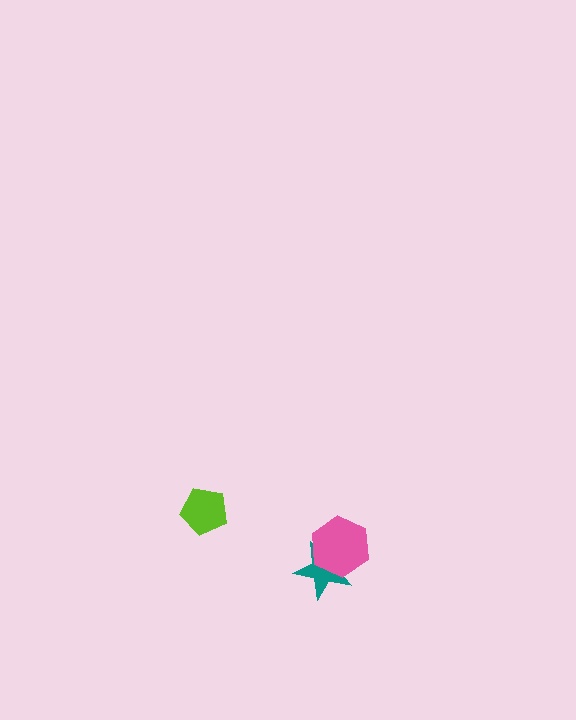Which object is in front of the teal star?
The pink hexagon is in front of the teal star.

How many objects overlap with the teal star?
1 object overlaps with the teal star.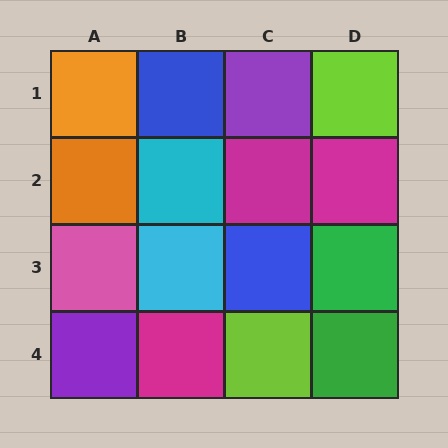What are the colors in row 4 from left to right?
Purple, magenta, lime, green.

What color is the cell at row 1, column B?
Blue.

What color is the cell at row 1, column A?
Orange.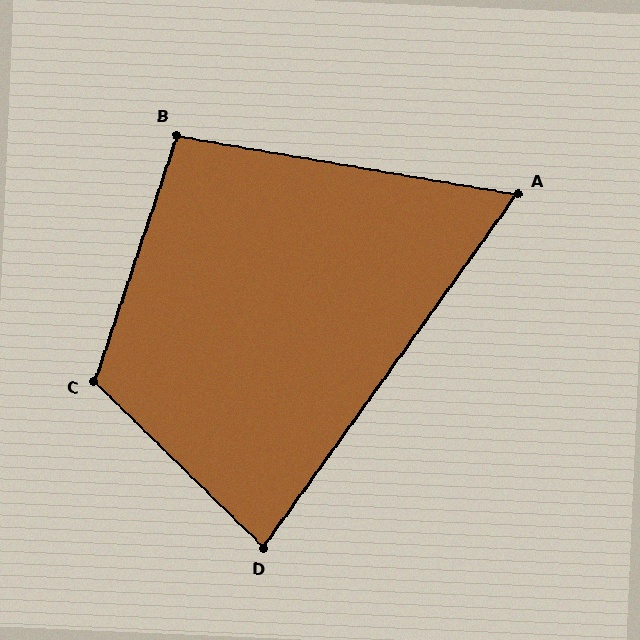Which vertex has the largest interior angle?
C, at approximately 116 degrees.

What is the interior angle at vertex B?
Approximately 99 degrees (obtuse).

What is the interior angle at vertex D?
Approximately 81 degrees (acute).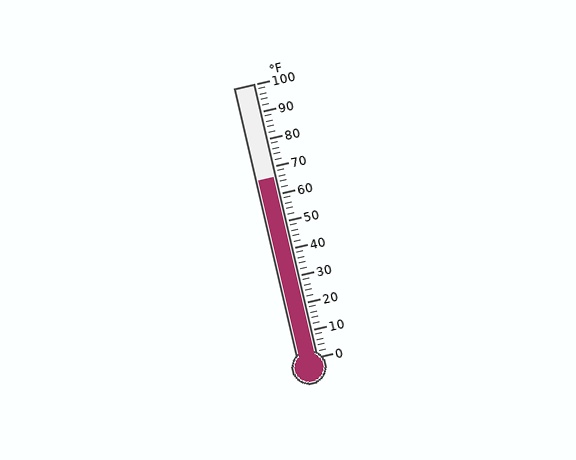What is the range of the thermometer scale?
The thermometer scale ranges from 0°F to 100°F.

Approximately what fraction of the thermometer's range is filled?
The thermometer is filled to approximately 65% of its range.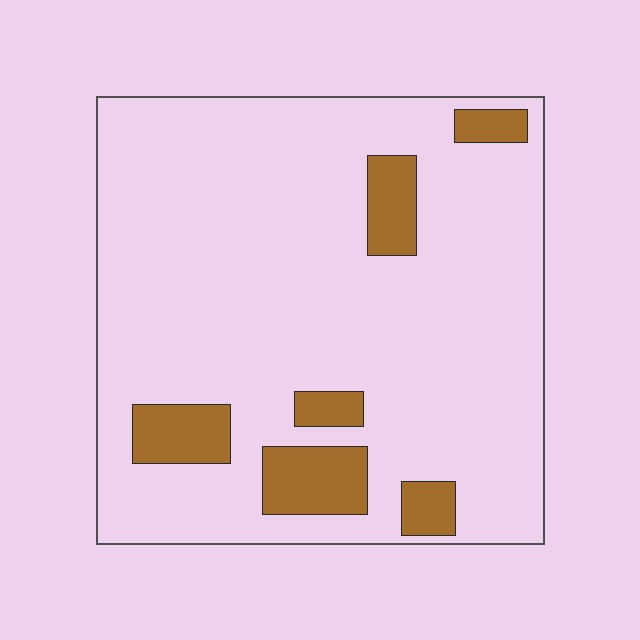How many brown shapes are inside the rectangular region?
6.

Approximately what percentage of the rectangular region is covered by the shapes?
Approximately 15%.